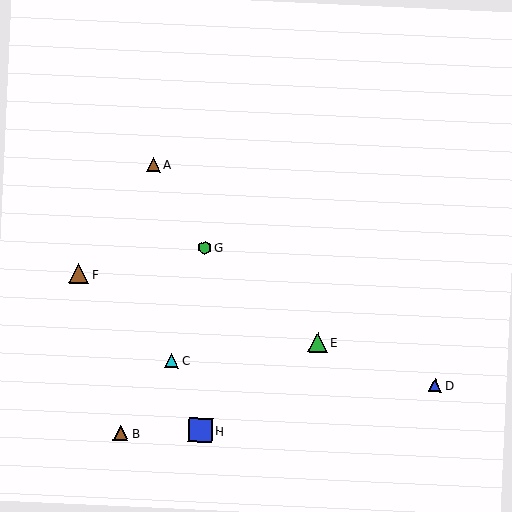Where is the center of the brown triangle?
The center of the brown triangle is at (153, 165).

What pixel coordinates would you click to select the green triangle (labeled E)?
Click at (317, 342) to select the green triangle E.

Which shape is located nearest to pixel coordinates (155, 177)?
The brown triangle (labeled A) at (153, 165) is nearest to that location.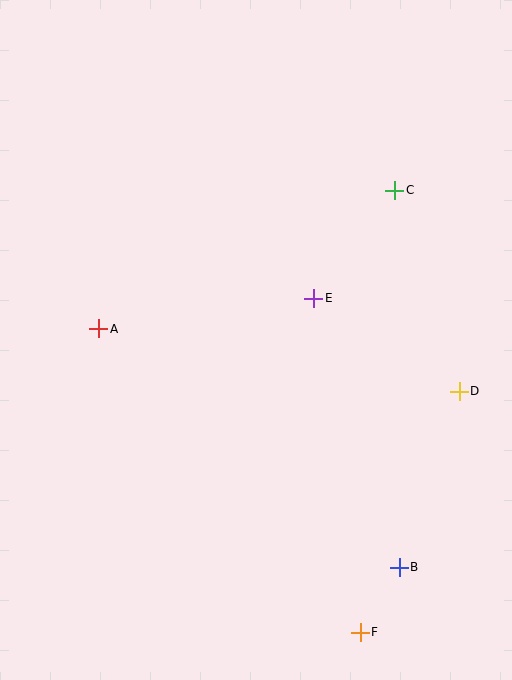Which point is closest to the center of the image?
Point E at (313, 298) is closest to the center.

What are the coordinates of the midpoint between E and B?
The midpoint between E and B is at (356, 433).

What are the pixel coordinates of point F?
Point F is at (360, 632).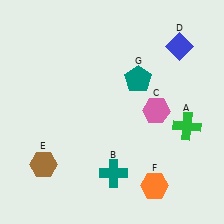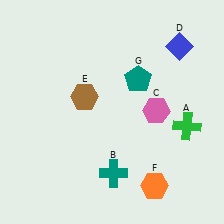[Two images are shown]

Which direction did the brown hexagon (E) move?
The brown hexagon (E) moved up.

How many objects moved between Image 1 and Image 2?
1 object moved between the two images.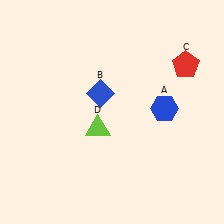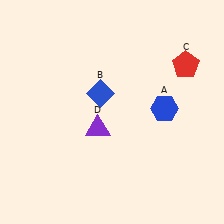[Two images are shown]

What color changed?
The triangle (D) changed from lime in Image 1 to purple in Image 2.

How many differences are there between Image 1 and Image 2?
There is 1 difference between the two images.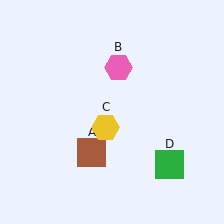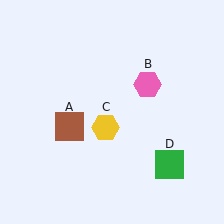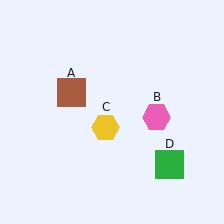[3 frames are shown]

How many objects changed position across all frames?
2 objects changed position: brown square (object A), pink hexagon (object B).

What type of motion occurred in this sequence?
The brown square (object A), pink hexagon (object B) rotated clockwise around the center of the scene.